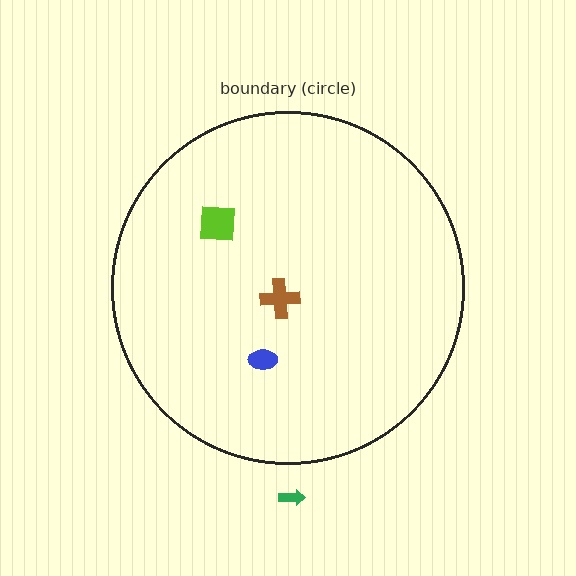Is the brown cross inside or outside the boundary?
Inside.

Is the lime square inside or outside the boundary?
Inside.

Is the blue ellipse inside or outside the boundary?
Inside.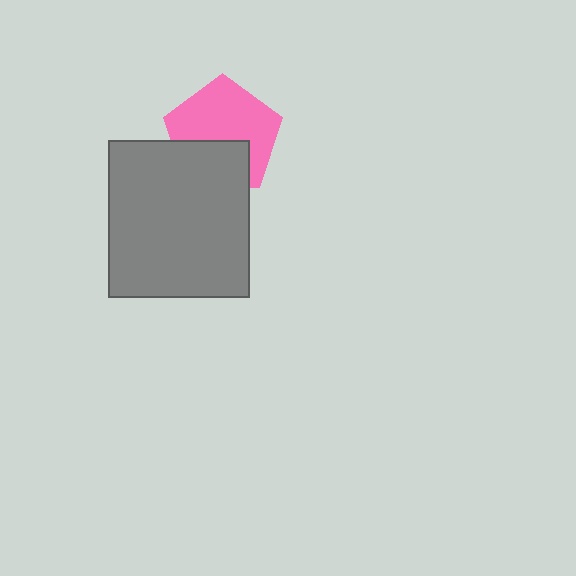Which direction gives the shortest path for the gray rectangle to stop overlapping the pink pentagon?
Moving down gives the shortest separation.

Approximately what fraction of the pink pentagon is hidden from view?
Roughly 36% of the pink pentagon is hidden behind the gray rectangle.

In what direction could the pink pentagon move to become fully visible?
The pink pentagon could move up. That would shift it out from behind the gray rectangle entirely.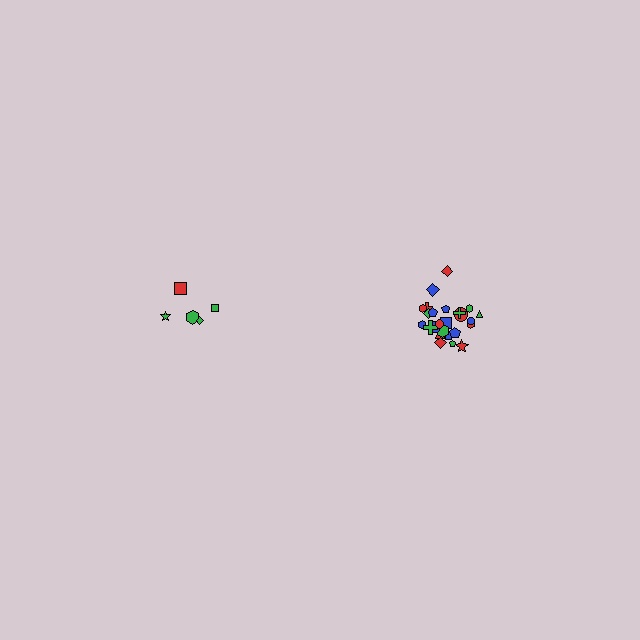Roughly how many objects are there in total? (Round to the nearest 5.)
Roughly 30 objects in total.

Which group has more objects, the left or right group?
The right group.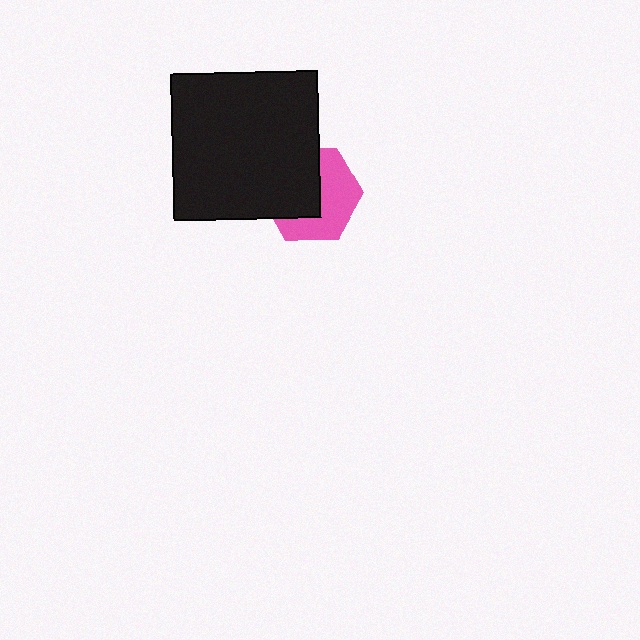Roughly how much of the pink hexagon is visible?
About half of it is visible (roughly 51%).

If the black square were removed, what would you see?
You would see the complete pink hexagon.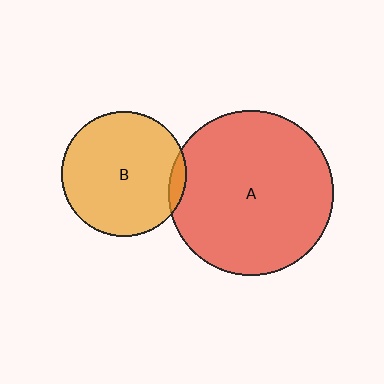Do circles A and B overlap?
Yes.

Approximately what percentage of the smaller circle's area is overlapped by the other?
Approximately 5%.